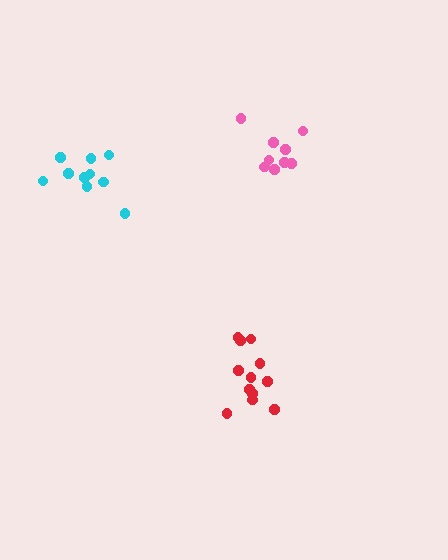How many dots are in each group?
Group 1: 12 dots, Group 2: 10 dots, Group 3: 9 dots (31 total).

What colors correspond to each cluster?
The clusters are colored: red, cyan, pink.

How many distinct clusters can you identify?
There are 3 distinct clusters.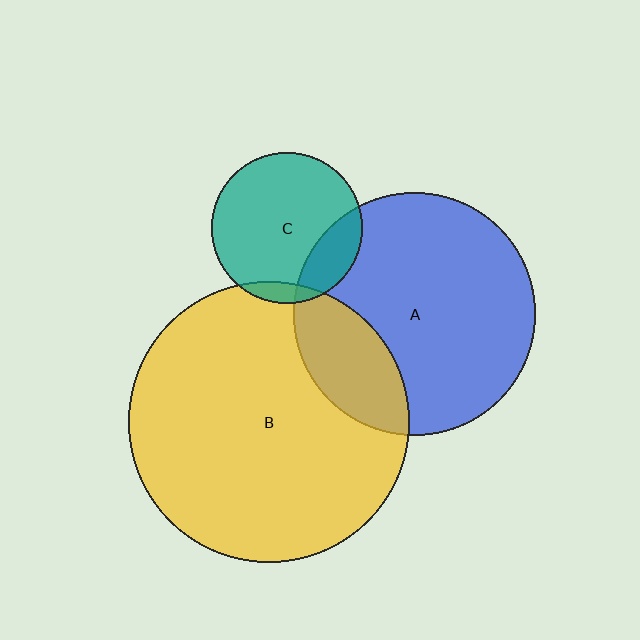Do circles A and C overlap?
Yes.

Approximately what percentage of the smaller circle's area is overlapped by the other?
Approximately 20%.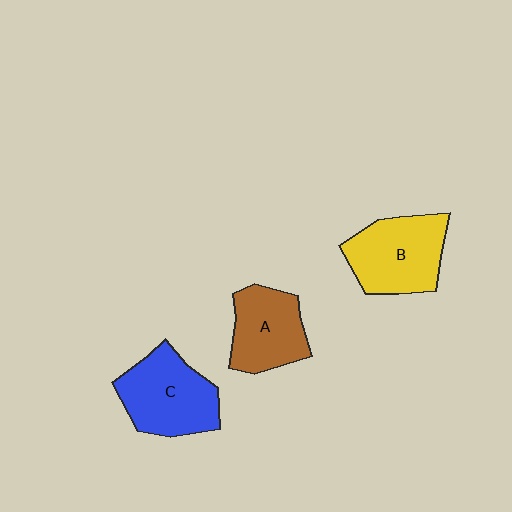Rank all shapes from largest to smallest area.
From largest to smallest: C (blue), B (yellow), A (brown).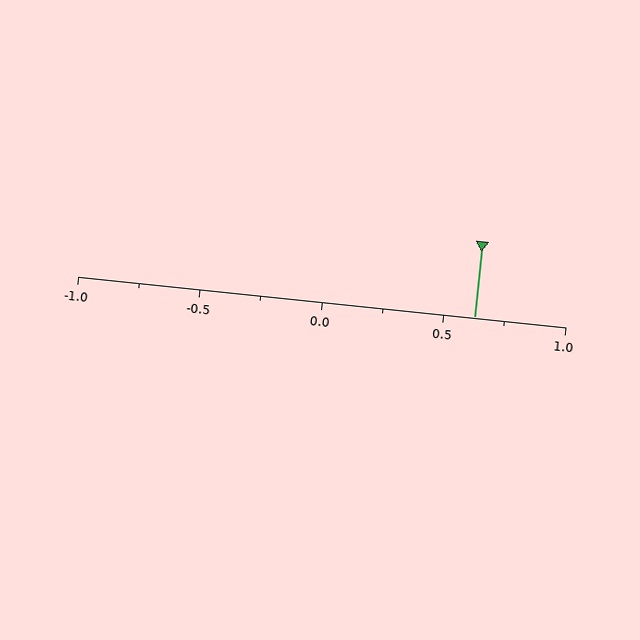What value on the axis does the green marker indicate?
The marker indicates approximately 0.62.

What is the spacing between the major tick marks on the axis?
The major ticks are spaced 0.5 apart.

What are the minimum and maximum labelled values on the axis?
The axis runs from -1.0 to 1.0.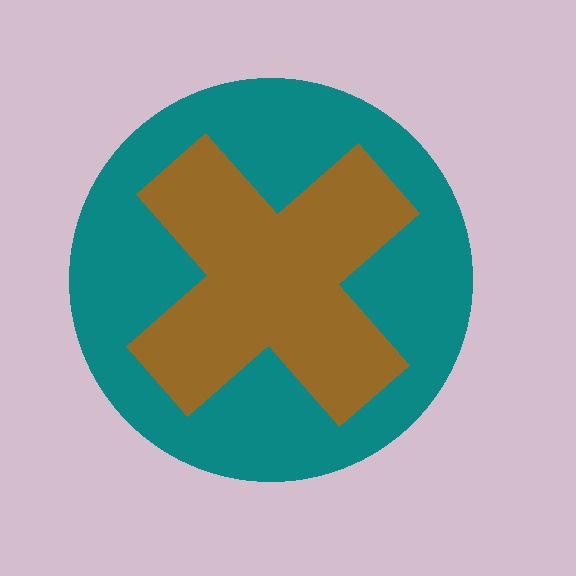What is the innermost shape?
The brown cross.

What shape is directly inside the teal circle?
The brown cross.